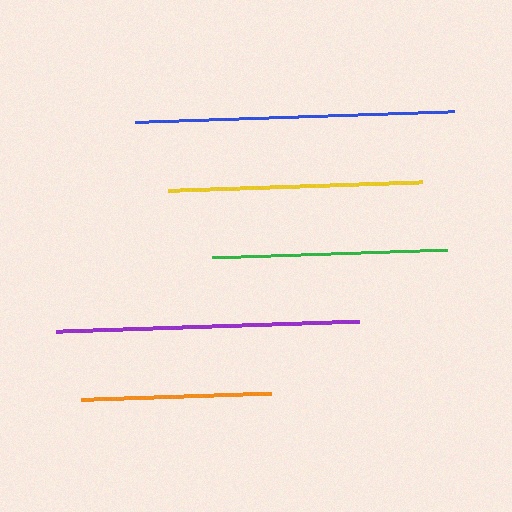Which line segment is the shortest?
The orange line is the shortest at approximately 190 pixels.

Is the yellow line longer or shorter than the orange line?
The yellow line is longer than the orange line.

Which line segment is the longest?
The blue line is the longest at approximately 319 pixels.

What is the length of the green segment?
The green segment is approximately 235 pixels long.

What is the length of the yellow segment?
The yellow segment is approximately 254 pixels long.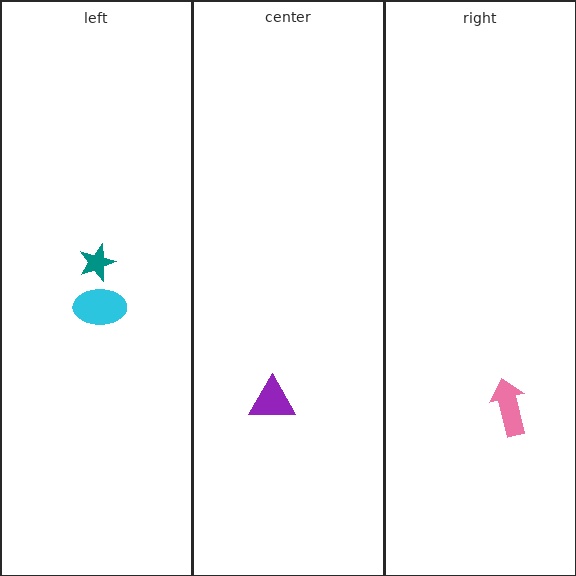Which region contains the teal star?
The left region.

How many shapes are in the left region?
2.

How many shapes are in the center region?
1.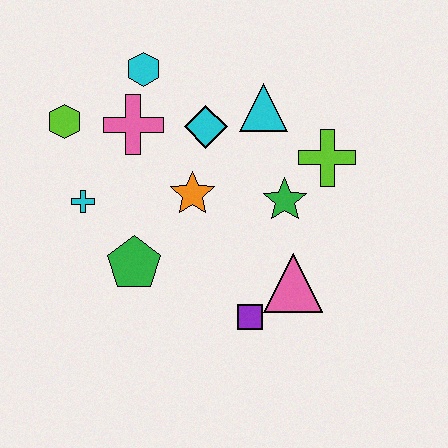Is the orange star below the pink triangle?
No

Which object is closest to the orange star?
The cyan diamond is closest to the orange star.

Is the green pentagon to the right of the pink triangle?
No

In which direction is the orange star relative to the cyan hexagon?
The orange star is below the cyan hexagon.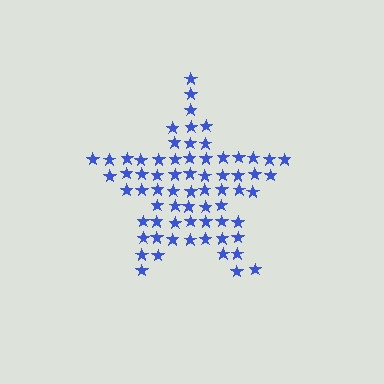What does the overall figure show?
The overall figure shows a star.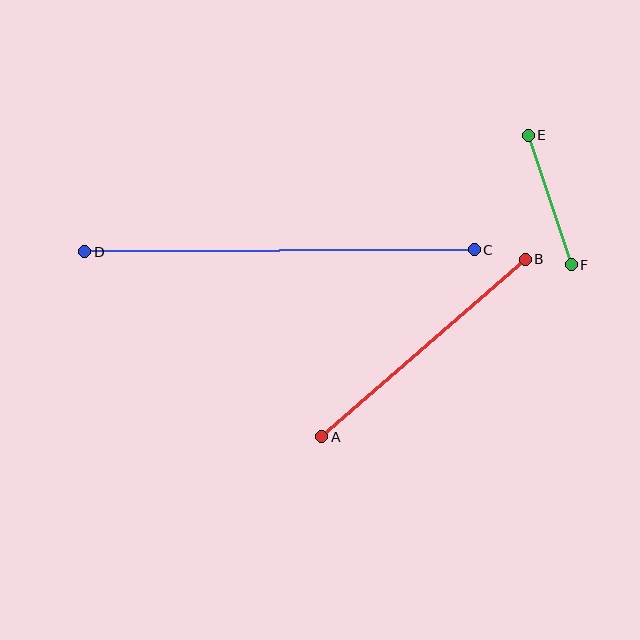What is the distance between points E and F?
The distance is approximately 136 pixels.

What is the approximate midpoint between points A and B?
The midpoint is at approximately (423, 348) pixels.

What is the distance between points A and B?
The distance is approximately 270 pixels.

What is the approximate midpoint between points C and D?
The midpoint is at approximately (279, 251) pixels.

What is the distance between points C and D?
The distance is approximately 390 pixels.